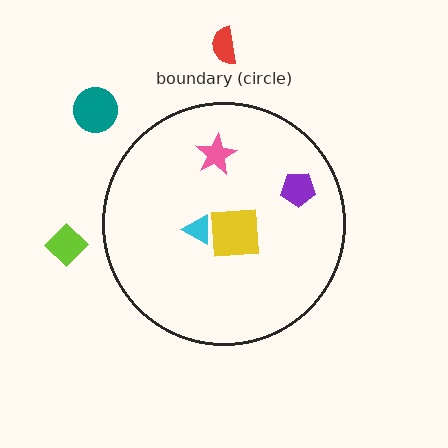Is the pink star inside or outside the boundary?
Inside.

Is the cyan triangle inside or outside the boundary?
Inside.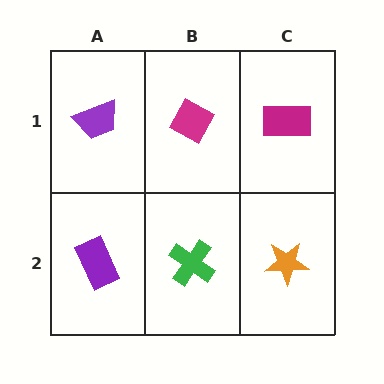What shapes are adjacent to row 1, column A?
A purple rectangle (row 2, column A), a magenta diamond (row 1, column B).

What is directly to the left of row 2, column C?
A green cross.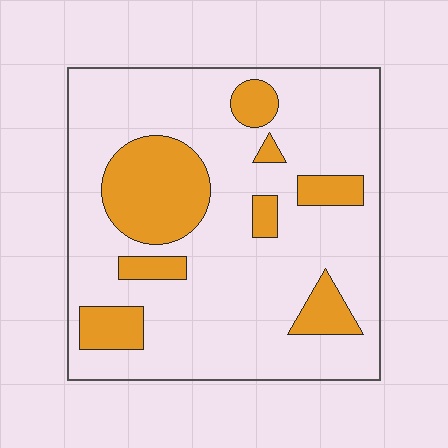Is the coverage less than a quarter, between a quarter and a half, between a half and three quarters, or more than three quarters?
Less than a quarter.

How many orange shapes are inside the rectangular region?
8.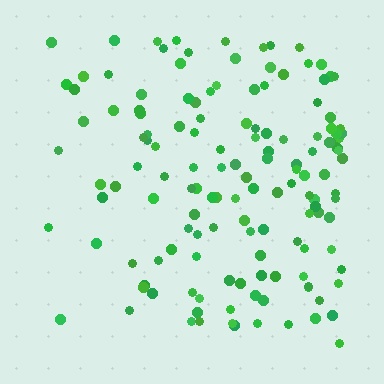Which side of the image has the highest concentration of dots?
The right.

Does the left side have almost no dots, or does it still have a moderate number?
Still a moderate number, just noticeably fewer than the right.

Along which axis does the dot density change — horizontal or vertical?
Horizontal.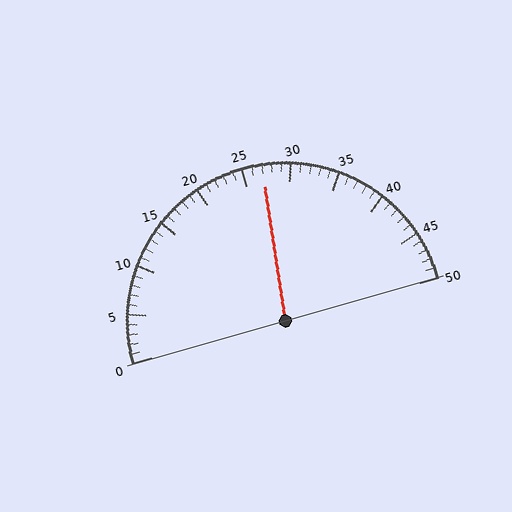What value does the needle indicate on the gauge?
The needle indicates approximately 27.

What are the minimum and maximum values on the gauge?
The gauge ranges from 0 to 50.